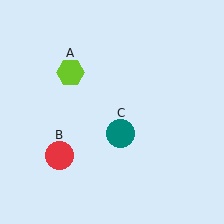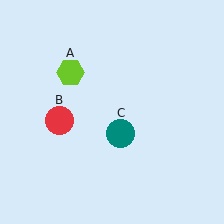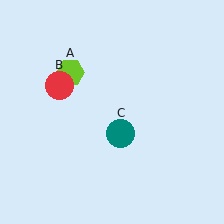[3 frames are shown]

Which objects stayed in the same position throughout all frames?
Lime hexagon (object A) and teal circle (object C) remained stationary.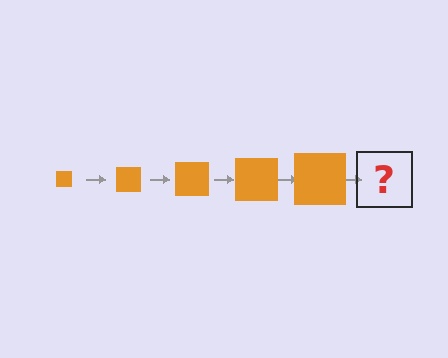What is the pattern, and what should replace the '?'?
The pattern is that the square gets progressively larger each step. The '?' should be an orange square, larger than the previous one.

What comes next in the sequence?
The next element should be an orange square, larger than the previous one.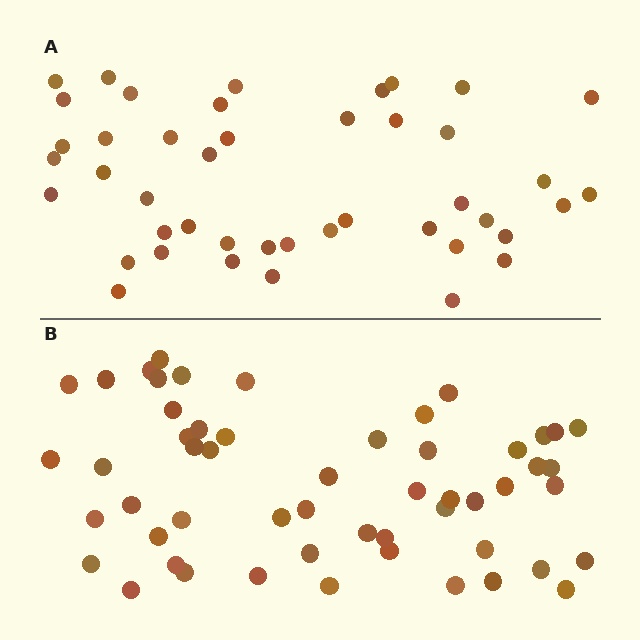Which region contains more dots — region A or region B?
Region B (the bottom region) has more dots.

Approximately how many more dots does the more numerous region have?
Region B has roughly 10 or so more dots than region A.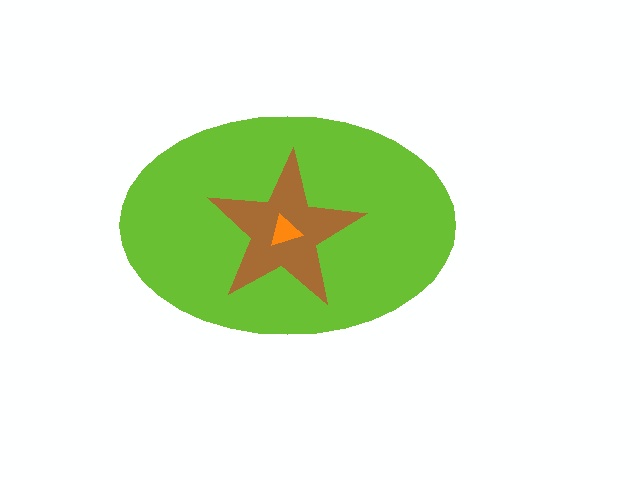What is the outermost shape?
The lime ellipse.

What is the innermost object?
The orange triangle.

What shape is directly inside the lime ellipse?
The brown star.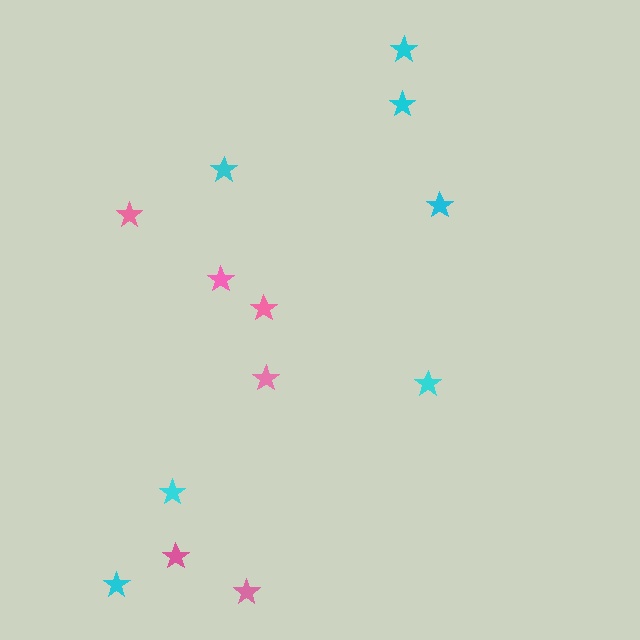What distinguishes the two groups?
There are 2 groups: one group of cyan stars (7) and one group of pink stars (6).